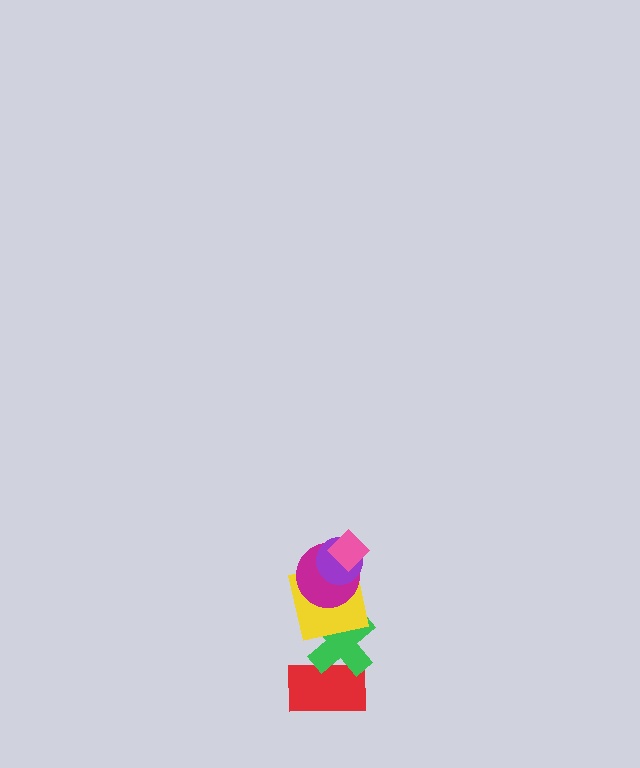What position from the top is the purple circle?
The purple circle is 2nd from the top.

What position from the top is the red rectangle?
The red rectangle is 6th from the top.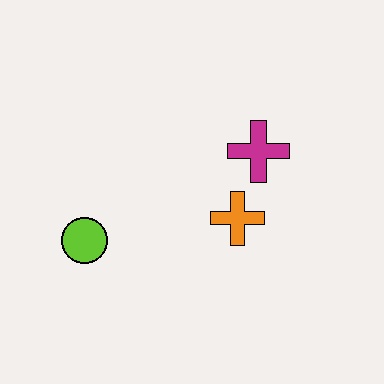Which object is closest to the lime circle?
The orange cross is closest to the lime circle.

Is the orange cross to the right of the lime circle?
Yes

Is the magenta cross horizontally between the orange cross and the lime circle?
No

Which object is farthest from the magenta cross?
The lime circle is farthest from the magenta cross.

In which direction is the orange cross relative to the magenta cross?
The orange cross is below the magenta cross.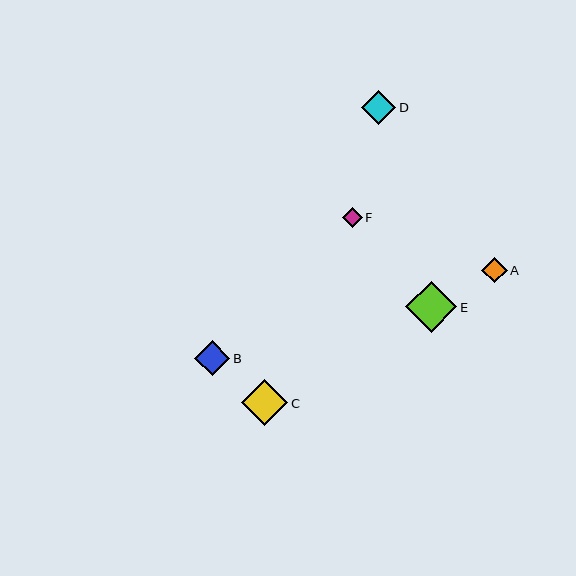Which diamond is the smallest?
Diamond F is the smallest with a size of approximately 20 pixels.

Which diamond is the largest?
Diamond E is the largest with a size of approximately 51 pixels.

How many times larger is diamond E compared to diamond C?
Diamond E is approximately 1.1 times the size of diamond C.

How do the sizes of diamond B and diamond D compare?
Diamond B and diamond D are approximately the same size.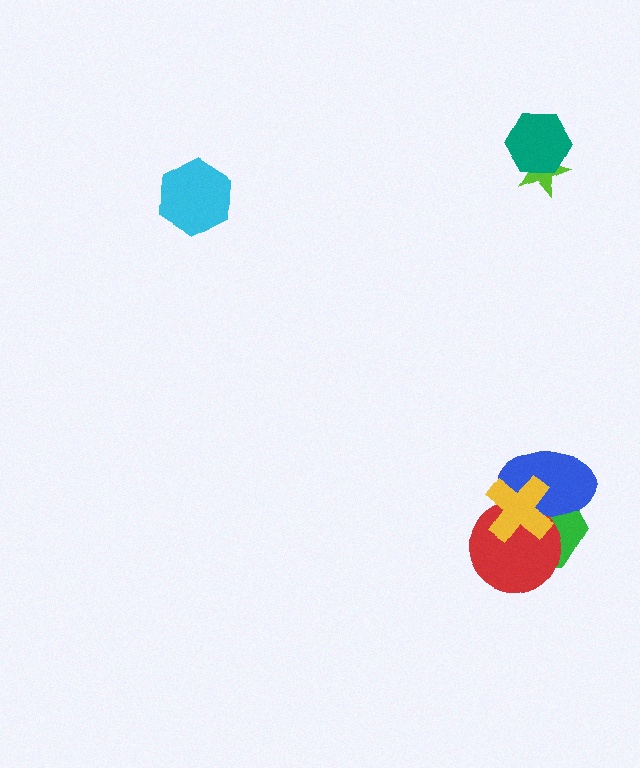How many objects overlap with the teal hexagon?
1 object overlaps with the teal hexagon.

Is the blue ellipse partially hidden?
Yes, it is partially covered by another shape.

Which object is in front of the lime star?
The teal hexagon is in front of the lime star.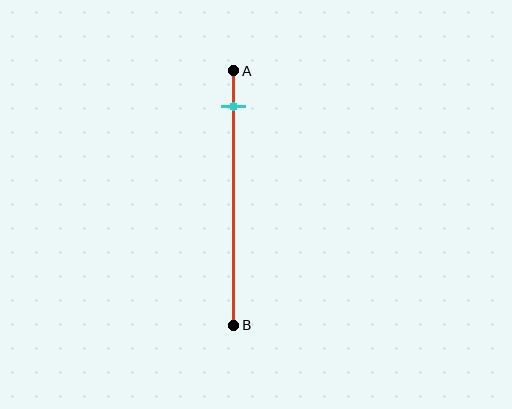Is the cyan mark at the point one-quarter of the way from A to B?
No, the mark is at about 15% from A, not at the 25% one-quarter point.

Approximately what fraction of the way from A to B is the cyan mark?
The cyan mark is approximately 15% of the way from A to B.